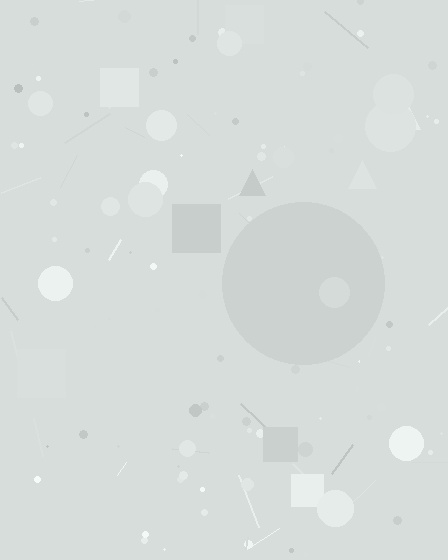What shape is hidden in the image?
A circle is hidden in the image.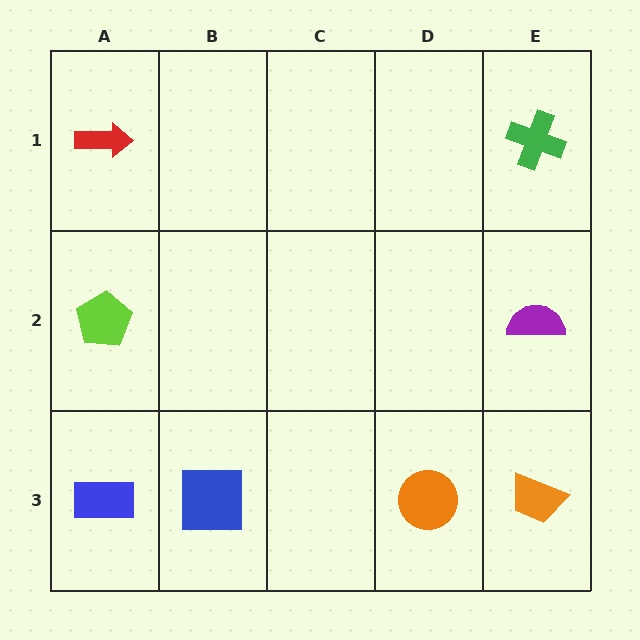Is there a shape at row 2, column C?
No, that cell is empty.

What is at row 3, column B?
A blue square.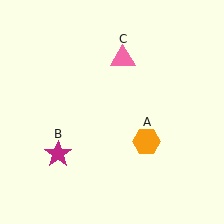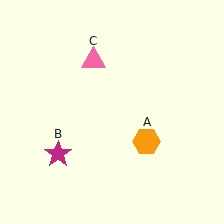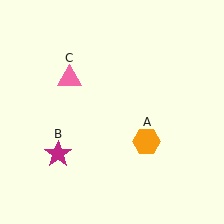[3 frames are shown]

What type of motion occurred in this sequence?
The pink triangle (object C) rotated counterclockwise around the center of the scene.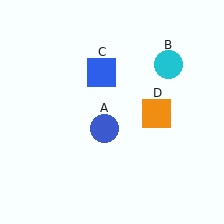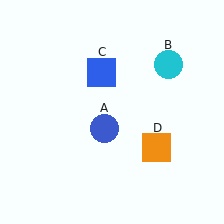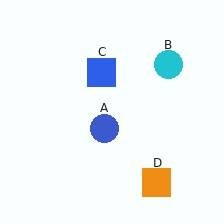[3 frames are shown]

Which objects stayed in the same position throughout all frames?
Blue circle (object A) and cyan circle (object B) and blue square (object C) remained stationary.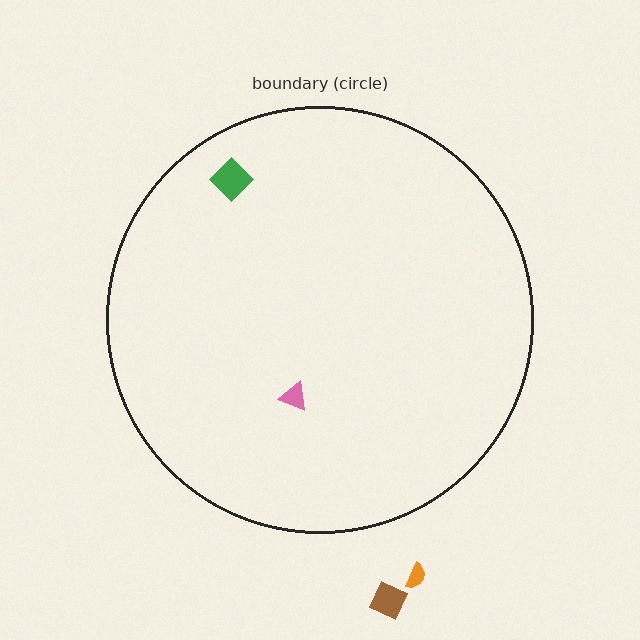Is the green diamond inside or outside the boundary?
Inside.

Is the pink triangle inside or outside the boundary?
Inside.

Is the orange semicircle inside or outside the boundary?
Outside.